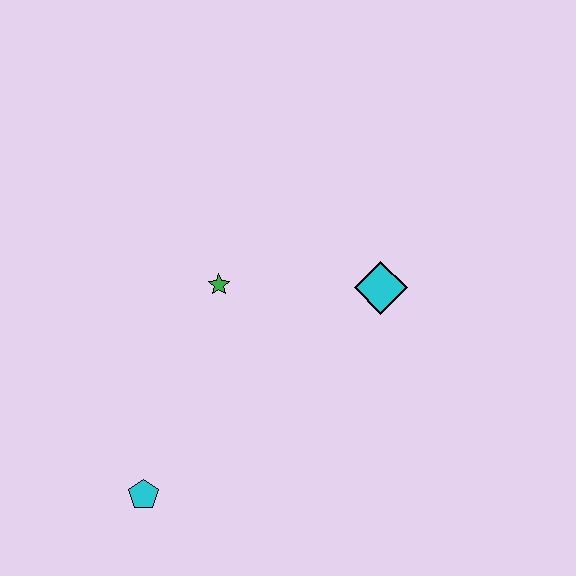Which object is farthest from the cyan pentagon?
The cyan diamond is farthest from the cyan pentagon.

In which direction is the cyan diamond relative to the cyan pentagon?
The cyan diamond is to the right of the cyan pentagon.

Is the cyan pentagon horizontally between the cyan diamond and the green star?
No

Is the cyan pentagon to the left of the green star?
Yes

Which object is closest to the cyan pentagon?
The green star is closest to the cyan pentagon.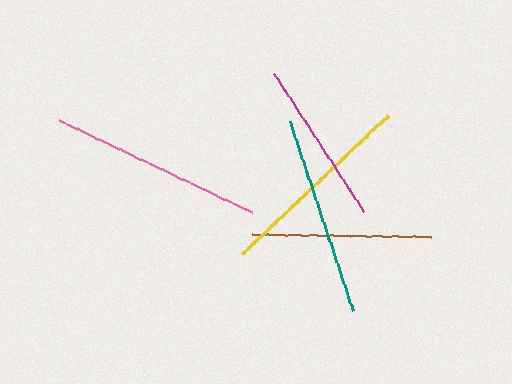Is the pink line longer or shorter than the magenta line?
The pink line is longer than the magenta line.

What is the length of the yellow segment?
The yellow segment is approximately 202 pixels long.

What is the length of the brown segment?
The brown segment is approximately 180 pixels long.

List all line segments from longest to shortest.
From longest to shortest: pink, yellow, teal, brown, magenta.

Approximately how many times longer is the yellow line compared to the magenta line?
The yellow line is approximately 1.2 times the length of the magenta line.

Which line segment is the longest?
The pink line is the longest at approximately 213 pixels.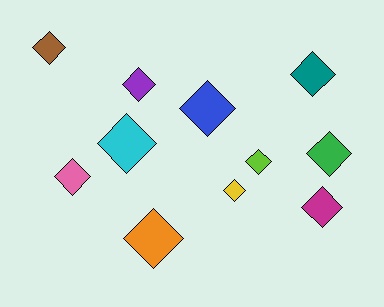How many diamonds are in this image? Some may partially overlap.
There are 11 diamonds.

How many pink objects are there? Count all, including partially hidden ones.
There is 1 pink object.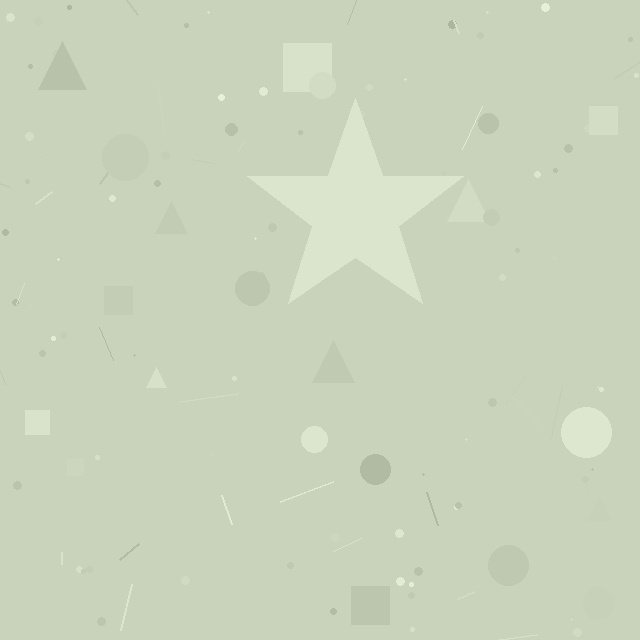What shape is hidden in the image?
A star is hidden in the image.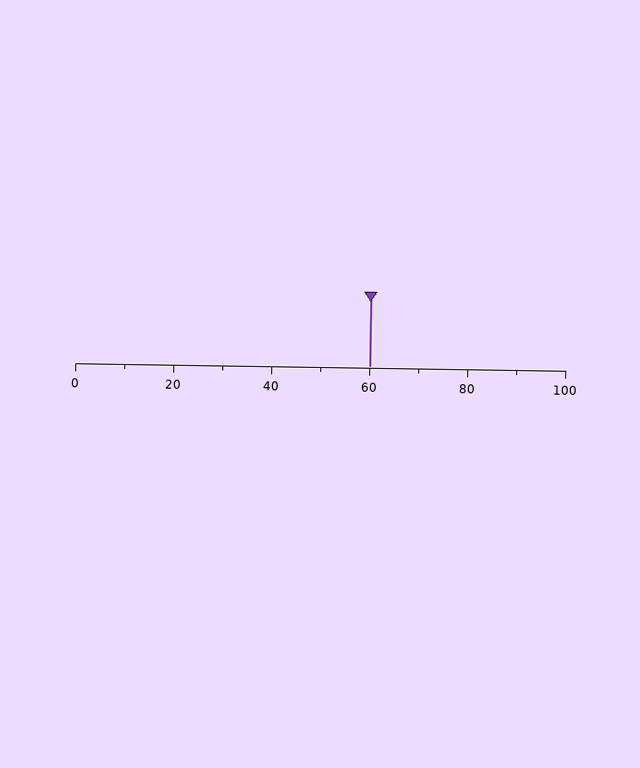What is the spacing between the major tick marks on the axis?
The major ticks are spaced 20 apart.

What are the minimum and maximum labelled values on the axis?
The axis runs from 0 to 100.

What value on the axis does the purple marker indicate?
The marker indicates approximately 60.